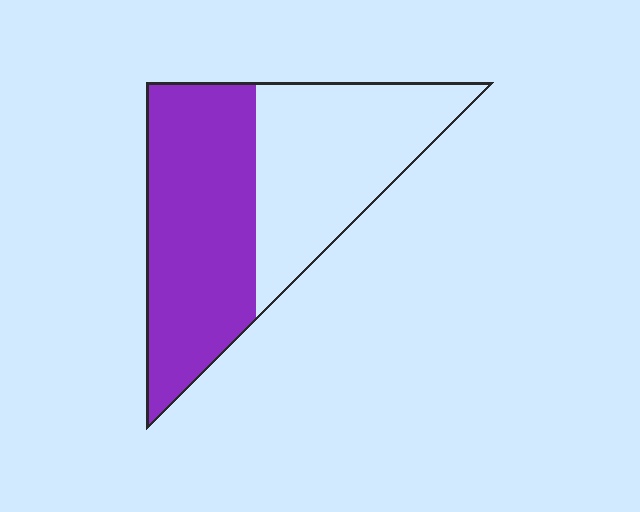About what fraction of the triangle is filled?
About one half (1/2).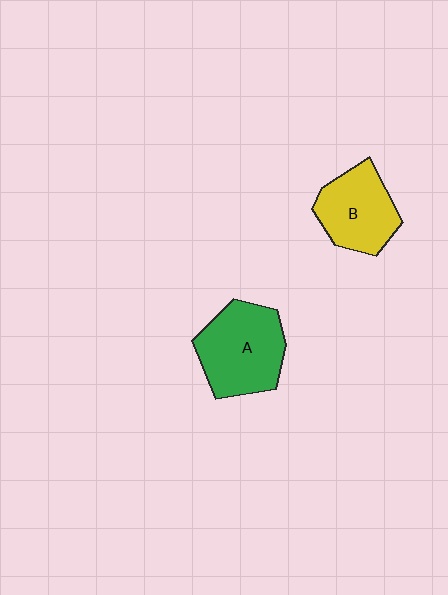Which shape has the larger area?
Shape A (green).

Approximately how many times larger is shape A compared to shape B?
Approximately 1.2 times.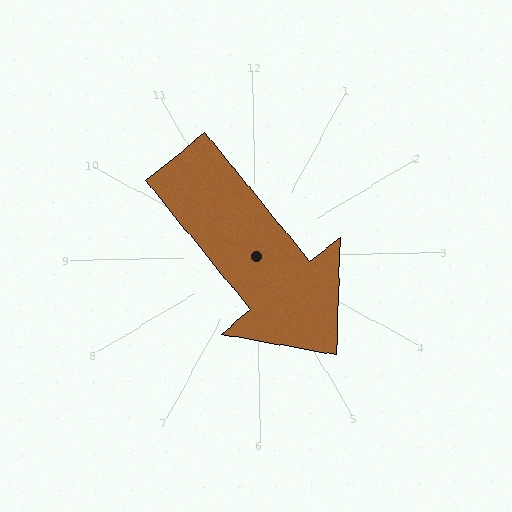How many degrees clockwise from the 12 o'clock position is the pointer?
Approximately 142 degrees.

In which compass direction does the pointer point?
Southeast.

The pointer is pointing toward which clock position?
Roughly 5 o'clock.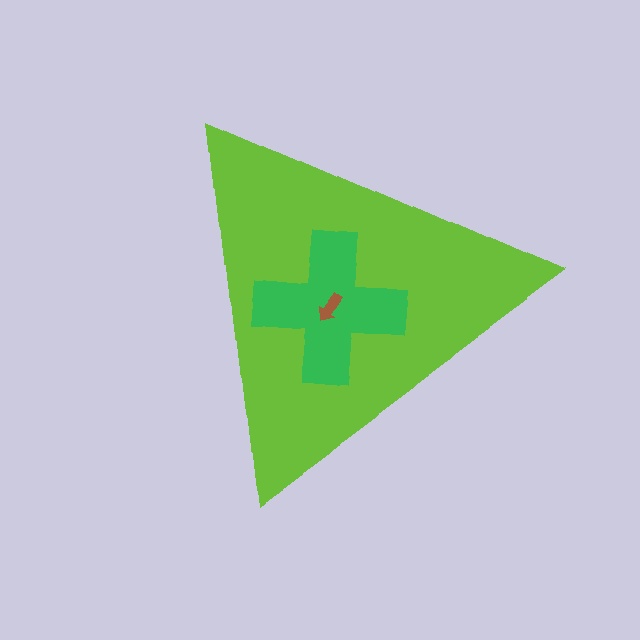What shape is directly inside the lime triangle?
The green cross.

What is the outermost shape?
The lime triangle.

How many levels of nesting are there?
3.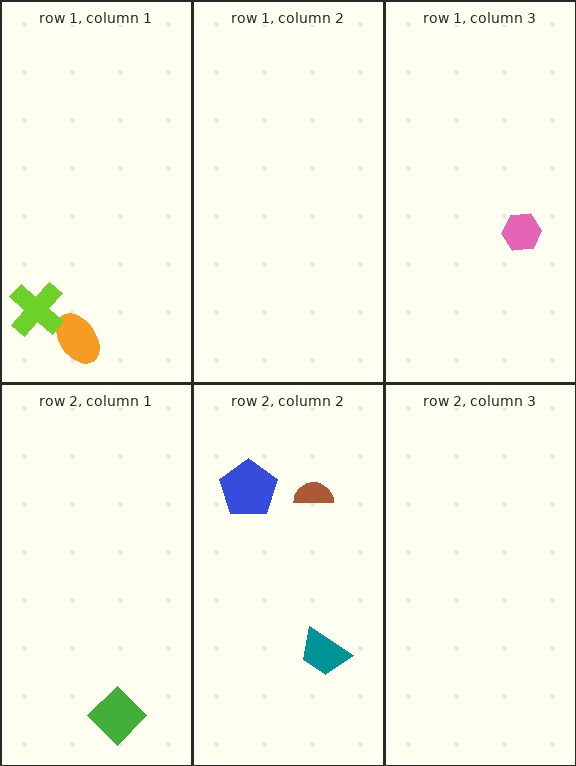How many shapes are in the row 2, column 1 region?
1.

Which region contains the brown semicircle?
The row 2, column 2 region.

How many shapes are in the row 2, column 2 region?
3.